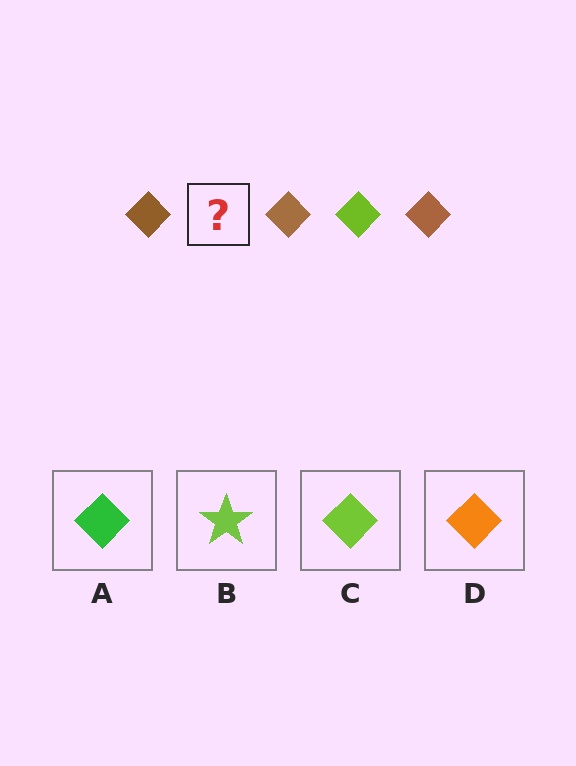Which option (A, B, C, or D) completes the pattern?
C.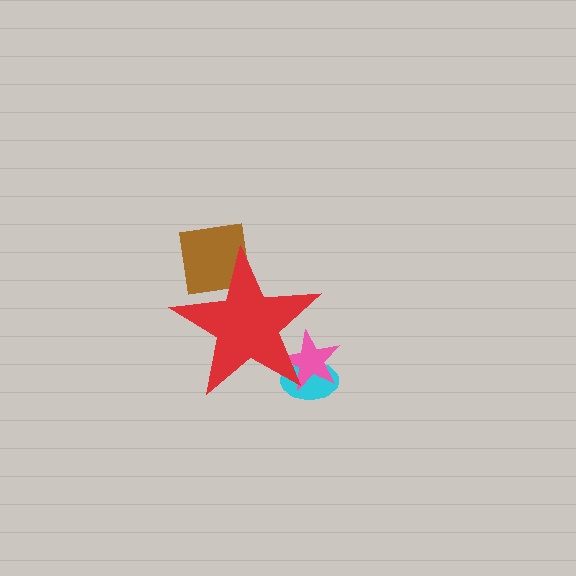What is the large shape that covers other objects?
A red star.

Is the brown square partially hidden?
Yes, the brown square is partially hidden behind the red star.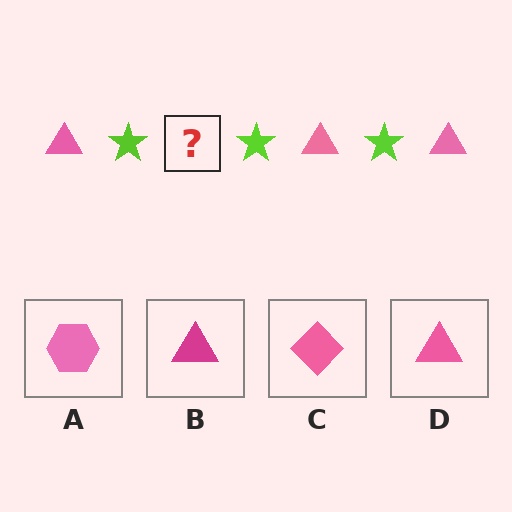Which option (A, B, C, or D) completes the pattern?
D.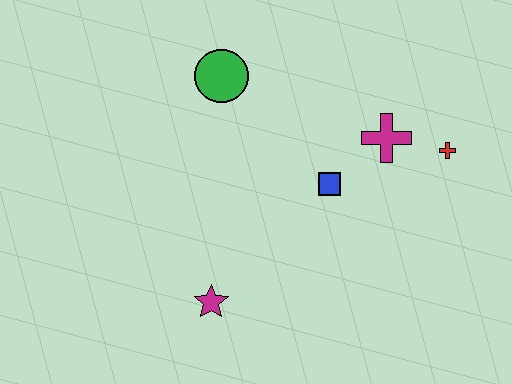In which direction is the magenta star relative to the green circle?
The magenta star is below the green circle.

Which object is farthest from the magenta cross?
The magenta star is farthest from the magenta cross.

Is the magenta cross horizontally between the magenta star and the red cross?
Yes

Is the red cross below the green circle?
Yes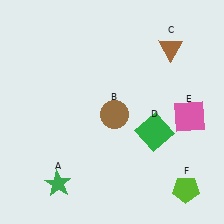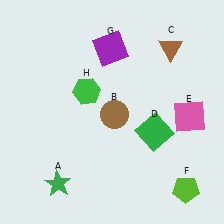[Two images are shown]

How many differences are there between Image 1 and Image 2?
There are 2 differences between the two images.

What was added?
A purple square (G), a green hexagon (H) were added in Image 2.